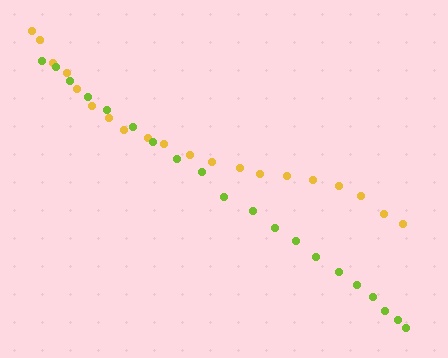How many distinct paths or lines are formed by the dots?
There are 2 distinct paths.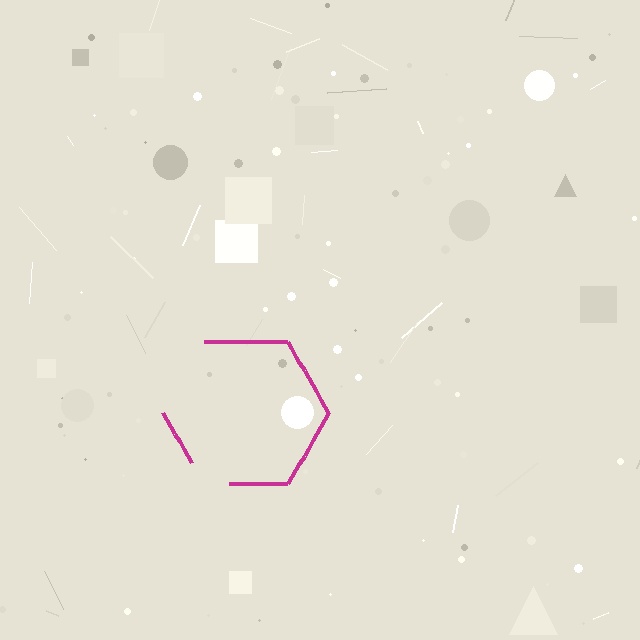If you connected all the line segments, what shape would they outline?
They would outline a hexagon.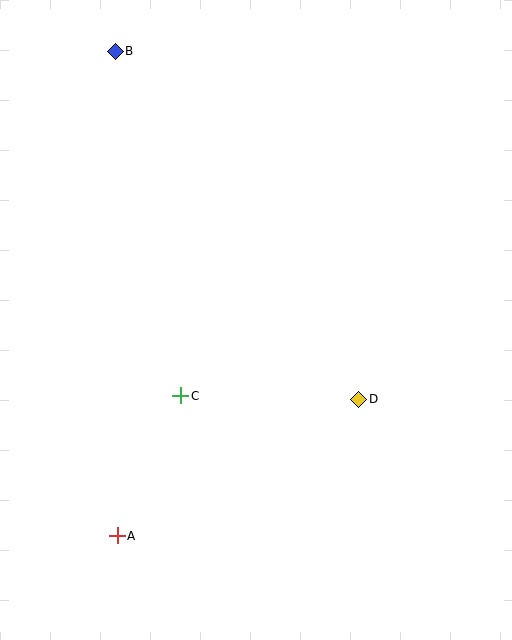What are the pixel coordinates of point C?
Point C is at (181, 396).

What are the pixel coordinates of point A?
Point A is at (117, 536).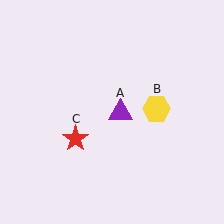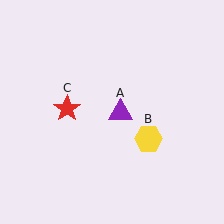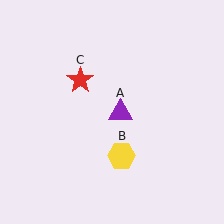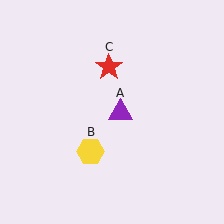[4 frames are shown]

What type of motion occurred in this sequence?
The yellow hexagon (object B), red star (object C) rotated clockwise around the center of the scene.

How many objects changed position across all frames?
2 objects changed position: yellow hexagon (object B), red star (object C).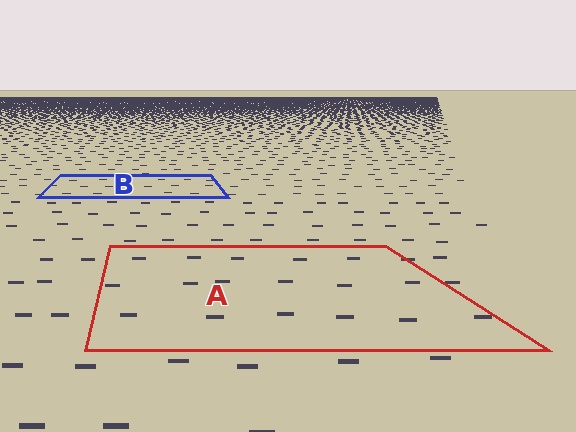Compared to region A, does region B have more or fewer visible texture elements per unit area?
Region B has more texture elements per unit area — they are packed more densely because it is farther away.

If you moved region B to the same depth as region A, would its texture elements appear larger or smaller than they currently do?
They would appear larger. At a closer depth, the same texture elements are projected at a bigger on-screen size.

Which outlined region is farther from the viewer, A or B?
Region B is farther from the viewer — the texture elements inside it appear smaller and more densely packed.